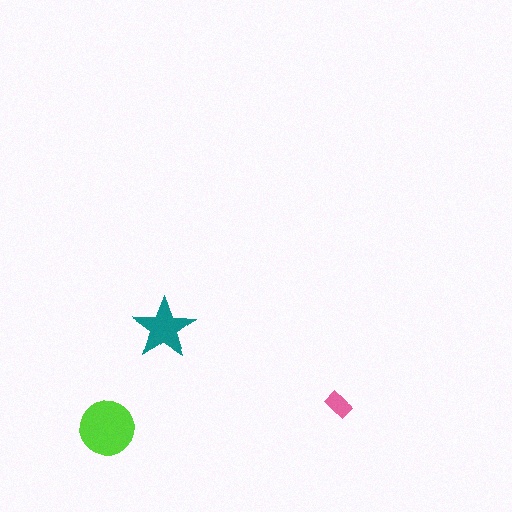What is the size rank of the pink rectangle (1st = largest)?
3rd.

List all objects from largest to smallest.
The lime circle, the teal star, the pink rectangle.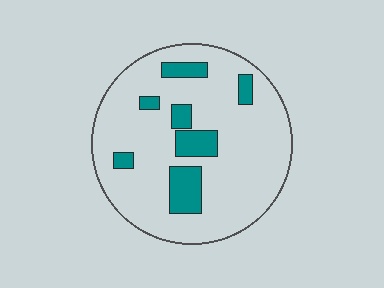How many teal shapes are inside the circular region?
7.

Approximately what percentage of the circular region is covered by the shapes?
Approximately 15%.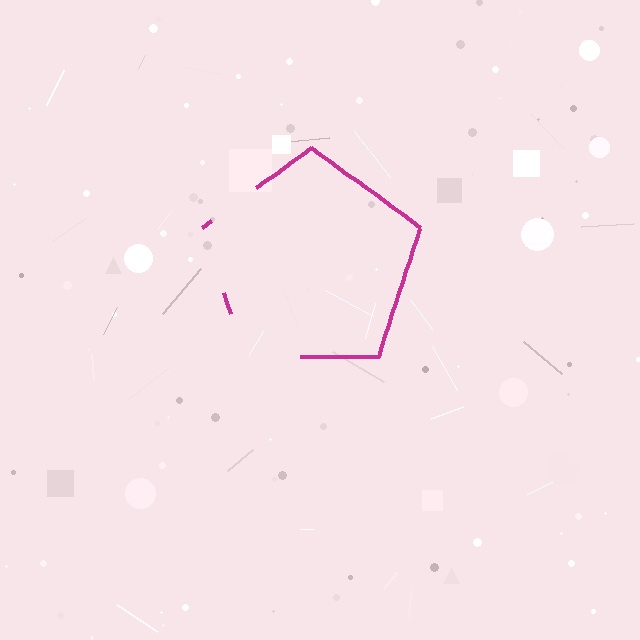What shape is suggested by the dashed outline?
The dashed outline suggests a pentagon.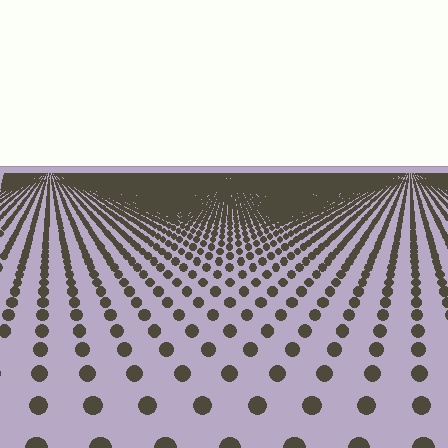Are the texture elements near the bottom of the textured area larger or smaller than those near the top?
Larger. Near the bottom, elements are closer to the viewer and appear at a bigger on-screen size.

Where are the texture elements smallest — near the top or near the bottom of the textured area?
Near the top.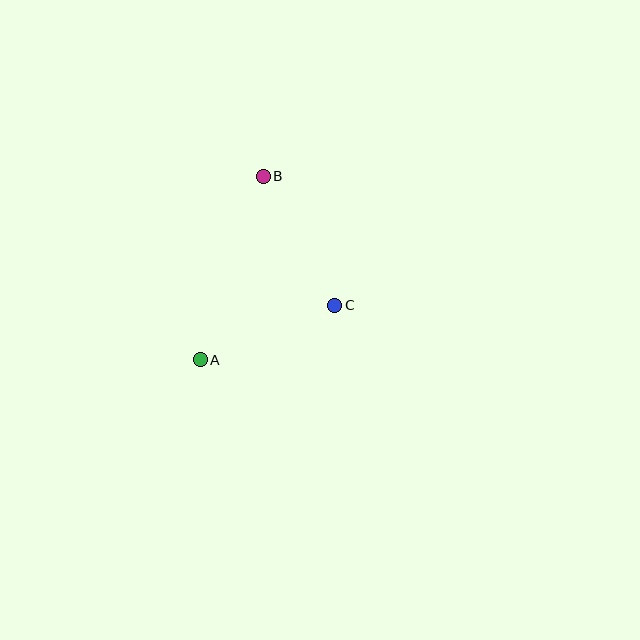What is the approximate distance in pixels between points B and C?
The distance between B and C is approximately 148 pixels.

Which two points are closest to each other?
Points A and C are closest to each other.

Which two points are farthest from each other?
Points A and B are farthest from each other.